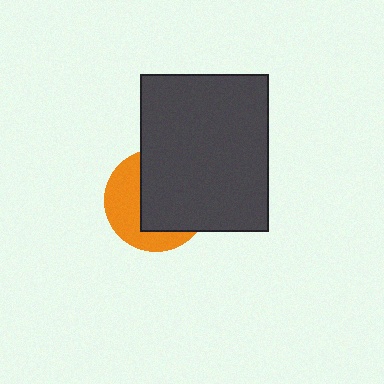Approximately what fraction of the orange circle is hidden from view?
Roughly 59% of the orange circle is hidden behind the dark gray rectangle.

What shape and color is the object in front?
The object in front is a dark gray rectangle.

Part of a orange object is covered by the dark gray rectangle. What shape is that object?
It is a circle.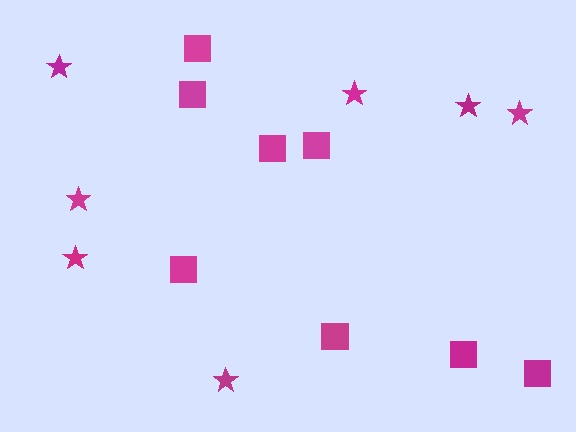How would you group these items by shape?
There are 2 groups: one group of stars (7) and one group of squares (8).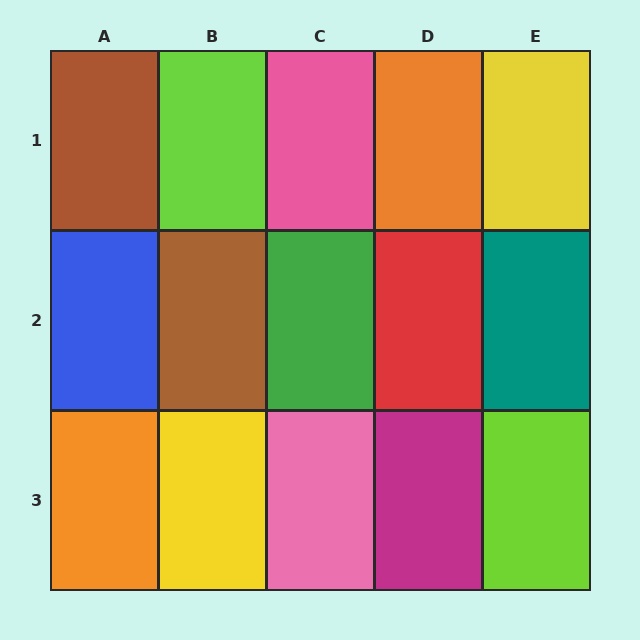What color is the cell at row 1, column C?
Pink.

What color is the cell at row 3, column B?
Yellow.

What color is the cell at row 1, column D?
Orange.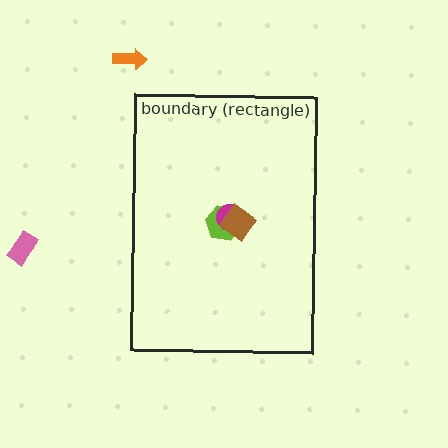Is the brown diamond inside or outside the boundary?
Inside.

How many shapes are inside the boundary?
3 inside, 2 outside.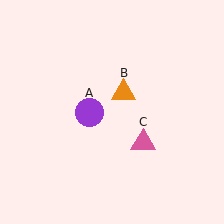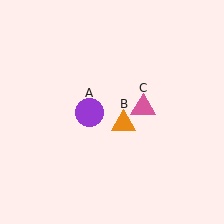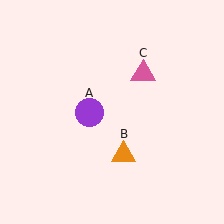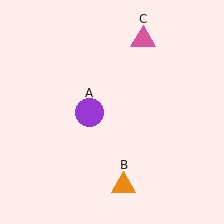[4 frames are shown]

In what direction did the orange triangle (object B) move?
The orange triangle (object B) moved down.